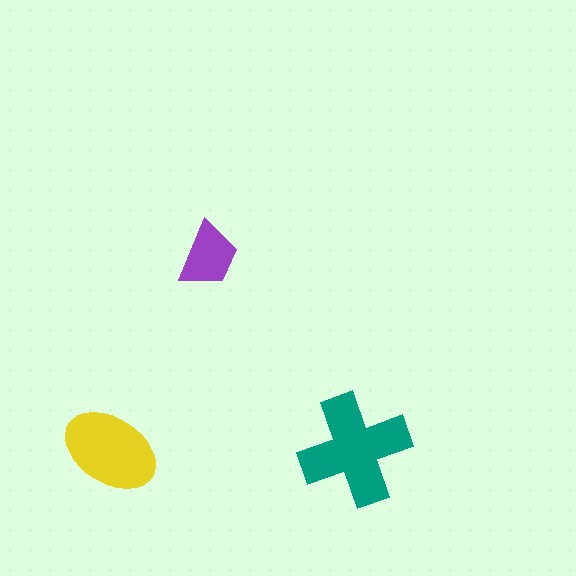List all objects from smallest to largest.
The purple trapezoid, the yellow ellipse, the teal cross.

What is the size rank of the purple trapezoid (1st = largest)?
3rd.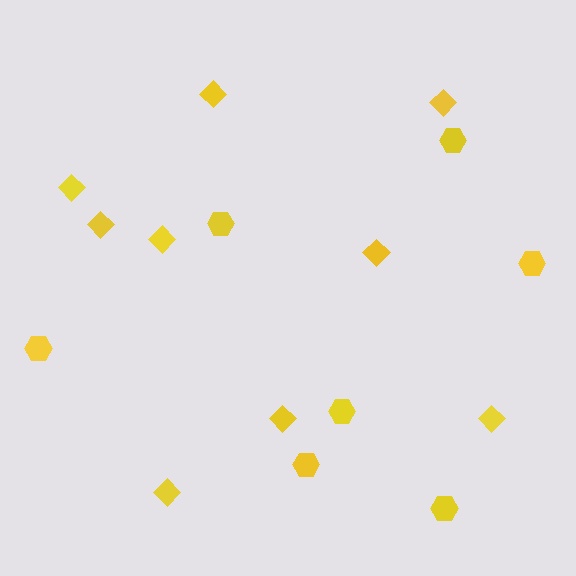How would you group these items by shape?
There are 2 groups: one group of hexagons (7) and one group of diamonds (9).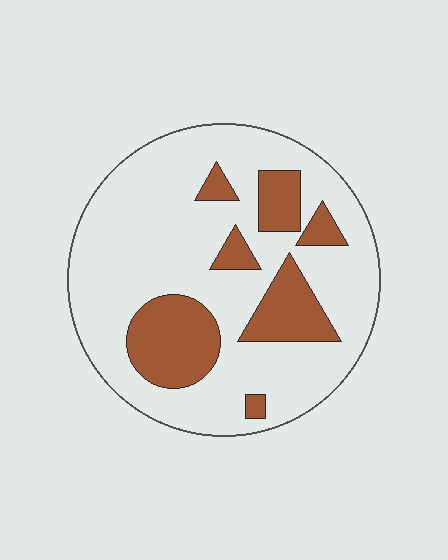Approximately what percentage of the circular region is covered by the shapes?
Approximately 25%.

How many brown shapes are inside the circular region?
7.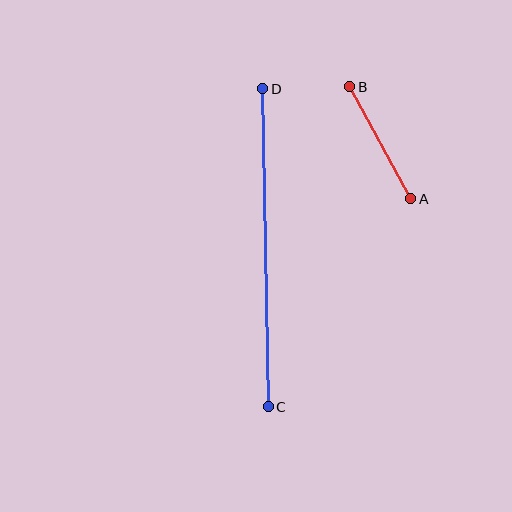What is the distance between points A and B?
The distance is approximately 128 pixels.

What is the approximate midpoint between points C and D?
The midpoint is at approximately (266, 248) pixels.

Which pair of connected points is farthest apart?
Points C and D are farthest apart.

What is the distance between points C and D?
The distance is approximately 318 pixels.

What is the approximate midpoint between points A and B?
The midpoint is at approximately (380, 143) pixels.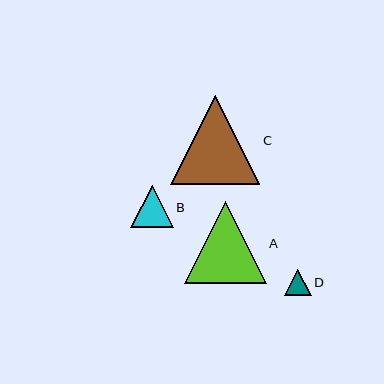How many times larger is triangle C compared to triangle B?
Triangle C is approximately 2.1 times the size of triangle B.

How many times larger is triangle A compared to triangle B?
Triangle A is approximately 1.9 times the size of triangle B.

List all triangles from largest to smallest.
From largest to smallest: C, A, B, D.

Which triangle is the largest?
Triangle C is the largest with a size of approximately 89 pixels.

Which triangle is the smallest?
Triangle D is the smallest with a size of approximately 27 pixels.